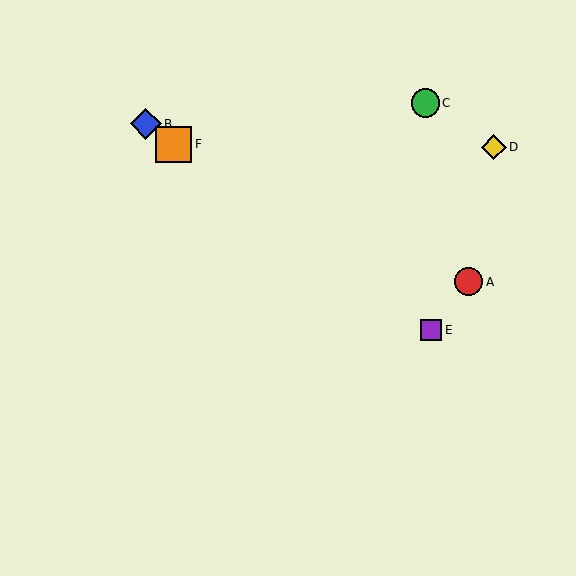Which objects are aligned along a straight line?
Objects B, E, F are aligned along a straight line.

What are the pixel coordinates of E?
Object E is at (431, 330).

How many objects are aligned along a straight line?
3 objects (B, E, F) are aligned along a straight line.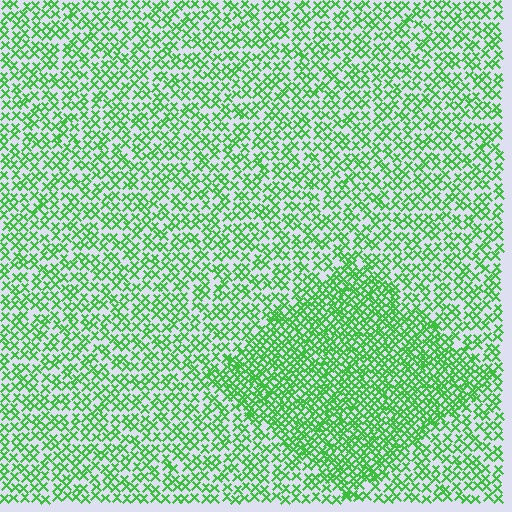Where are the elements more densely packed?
The elements are more densely packed inside the diamond boundary.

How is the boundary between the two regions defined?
The boundary is defined by a change in element density (approximately 1.8x ratio). All elements are the same color, size, and shape.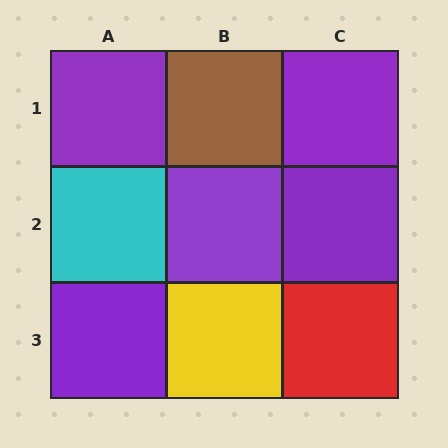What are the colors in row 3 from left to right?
Purple, yellow, red.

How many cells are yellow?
1 cell is yellow.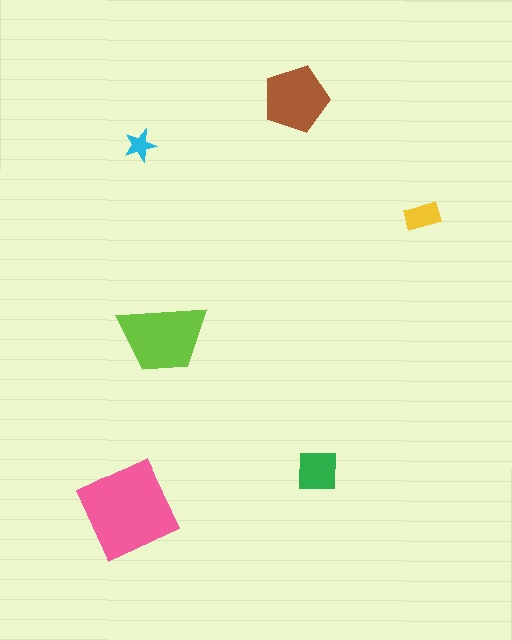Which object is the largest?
The pink diamond.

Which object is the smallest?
The cyan star.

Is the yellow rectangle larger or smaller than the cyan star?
Larger.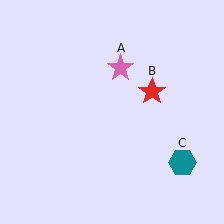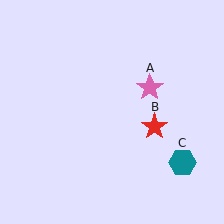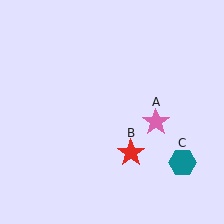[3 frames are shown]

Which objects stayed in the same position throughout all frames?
Teal hexagon (object C) remained stationary.